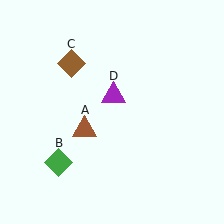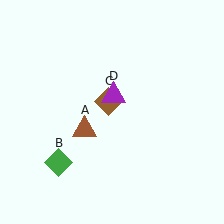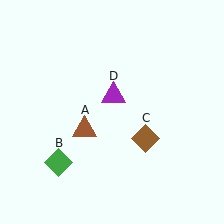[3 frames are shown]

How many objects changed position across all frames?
1 object changed position: brown diamond (object C).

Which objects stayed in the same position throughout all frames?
Brown triangle (object A) and green diamond (object B) and purple triangle (object D) remained stationary.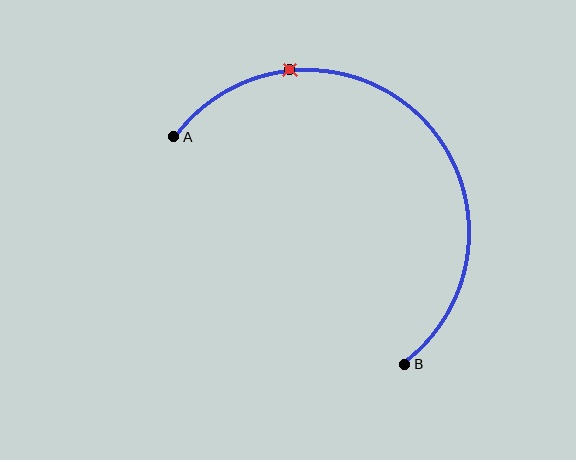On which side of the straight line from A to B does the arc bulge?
The arc bulges above and to the right of the straight line connecting A and B.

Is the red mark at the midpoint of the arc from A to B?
No. The red mark lies on the arc but is closer to endpoint A. The arc midpoint would be at the point on the curve equidistant along the arc from both A and B.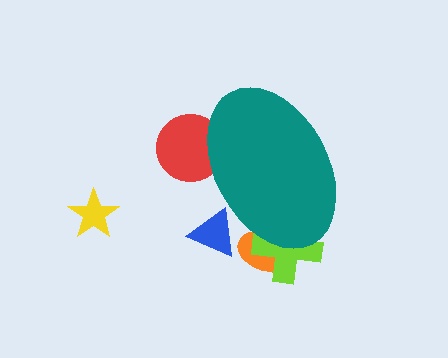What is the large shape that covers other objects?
A teal ellipse.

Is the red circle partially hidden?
Yes, the red circle is partially hidden behind the teal ellipse.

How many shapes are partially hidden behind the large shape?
4 shapes are partially hidden.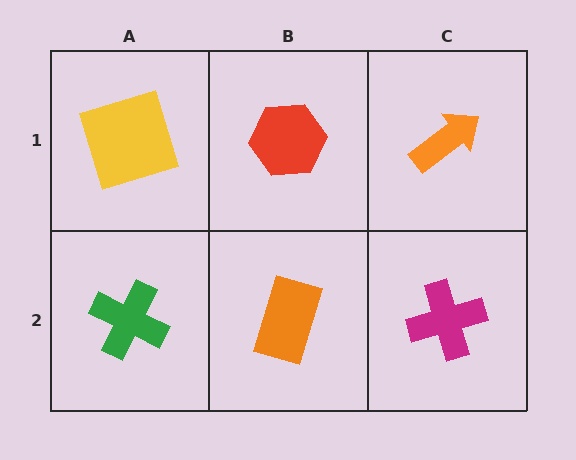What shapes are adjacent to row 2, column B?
A red hexagon (row 1, column B), a green cross (row 2, column A), a magenta cross (row 2, column C).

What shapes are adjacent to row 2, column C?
An orange arrow (row 1, column C), an orange rectangle (row 2, column B).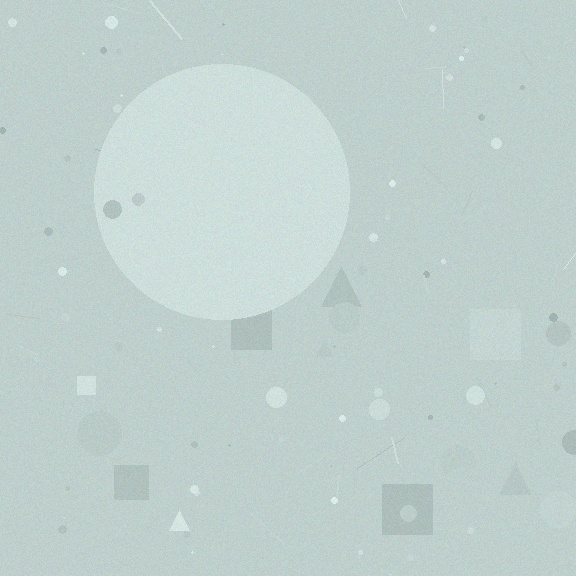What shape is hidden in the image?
A circle is hidden in the image.